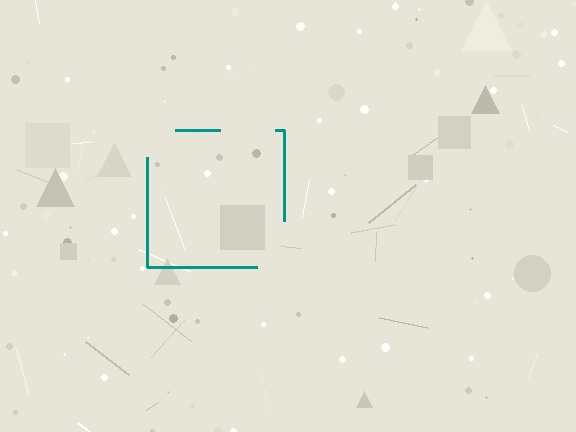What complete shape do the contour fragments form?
The contour fragments form a square.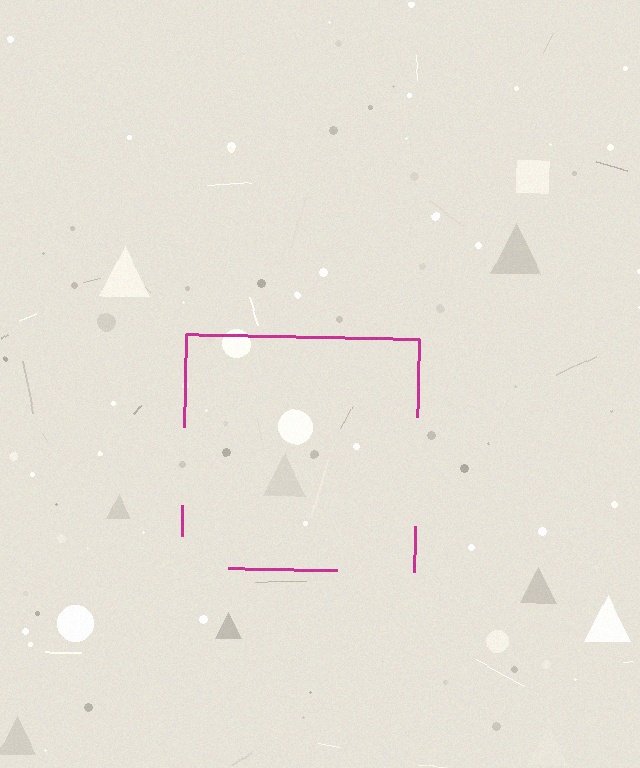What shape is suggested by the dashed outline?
The dashed outline suggests a square.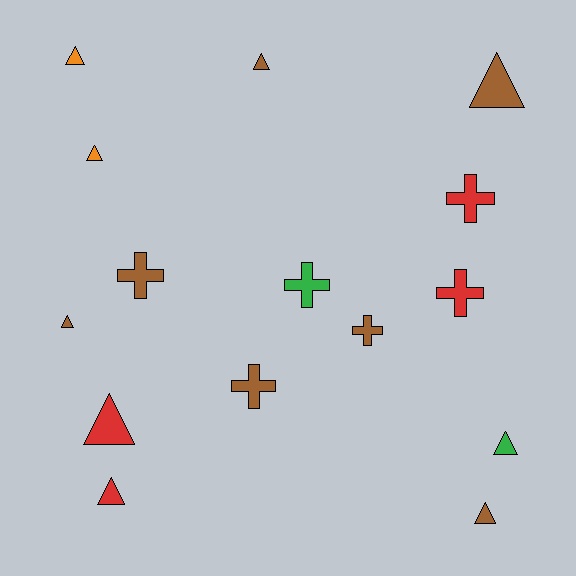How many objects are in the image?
There are 15 objects.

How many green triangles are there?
There is 1 green triangle.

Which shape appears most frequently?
Triangle, with 9 objects.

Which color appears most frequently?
Brown, with 7 objects.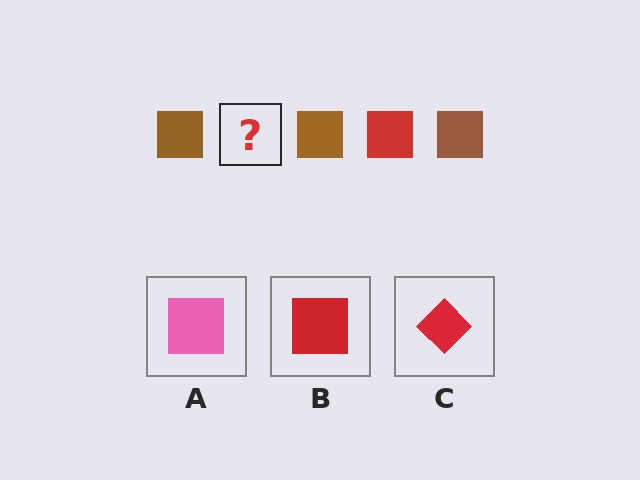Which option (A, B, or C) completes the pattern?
B.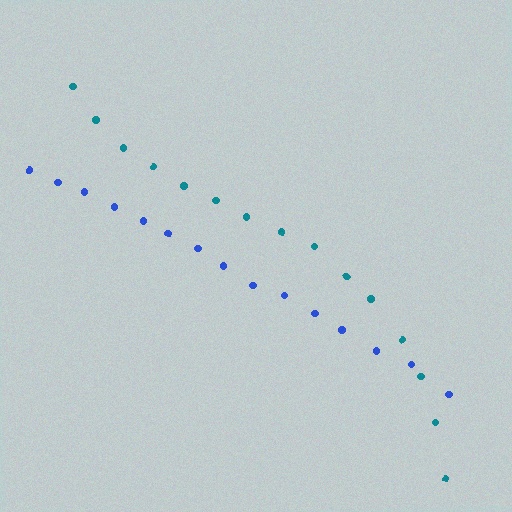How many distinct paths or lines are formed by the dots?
There are 2 distinct paths.